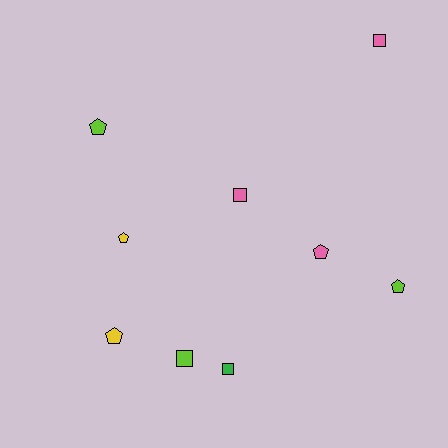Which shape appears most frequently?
Pentagon, with 5 objects.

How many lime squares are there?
There is 1 lime square.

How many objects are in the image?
There are 9 objects.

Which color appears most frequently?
Pink, with 3 objects.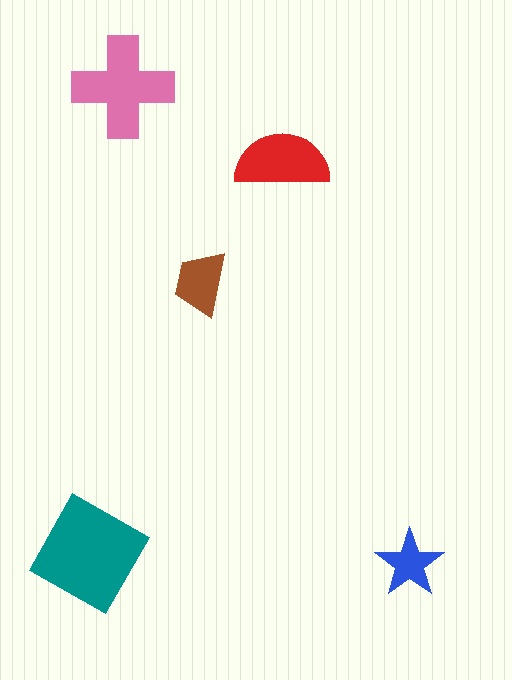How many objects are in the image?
There are 5 objects in the image.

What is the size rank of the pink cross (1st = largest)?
2nd.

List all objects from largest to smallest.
The teal square, the pink cross, the red semicircle, the brown trapezoid, the blue star.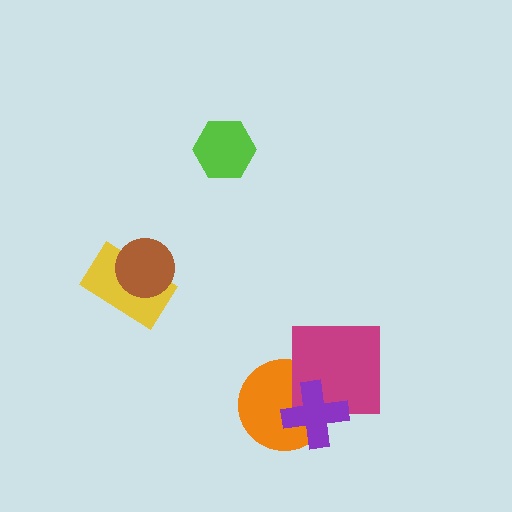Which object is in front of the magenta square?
The purple cross is in front of the magenta square.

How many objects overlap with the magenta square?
2 objects overlap with the magenta square.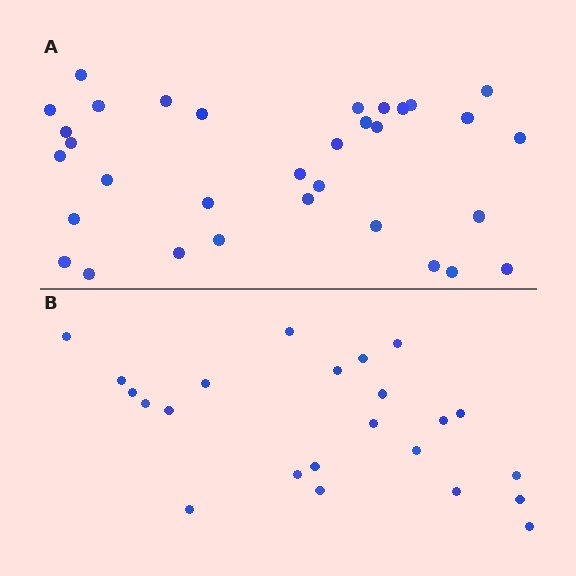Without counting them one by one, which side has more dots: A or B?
Region A (the top region) has more dots.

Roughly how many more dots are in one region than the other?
Region A has roughly 10 or so more dots than region B.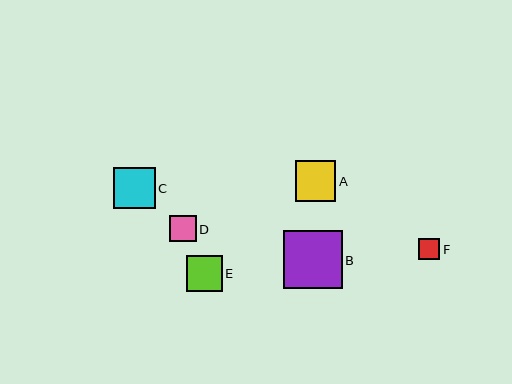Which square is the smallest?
Square F is the smallest with a size of approximately 22 pixels.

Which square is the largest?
Square B is the largest with a size of approximately 58 pixels.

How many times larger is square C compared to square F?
Square C is approximately 1.9 times the size of square F.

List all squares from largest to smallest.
From largest to smallest: B, C, A, E, D, F.